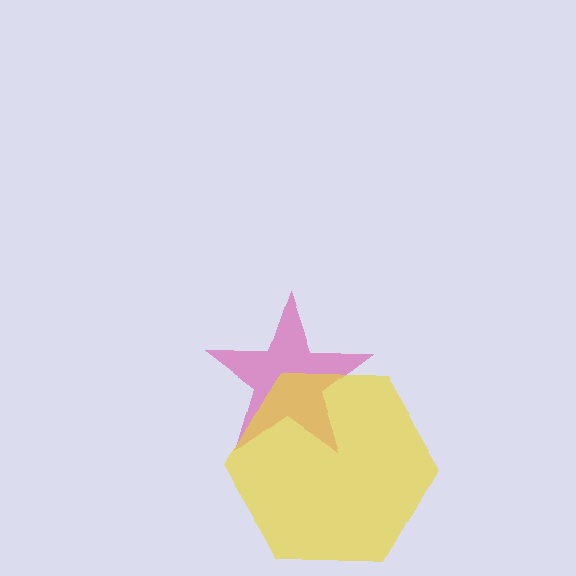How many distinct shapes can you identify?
There are 2 distinct shapes: a magenta star, a yellow hexagon.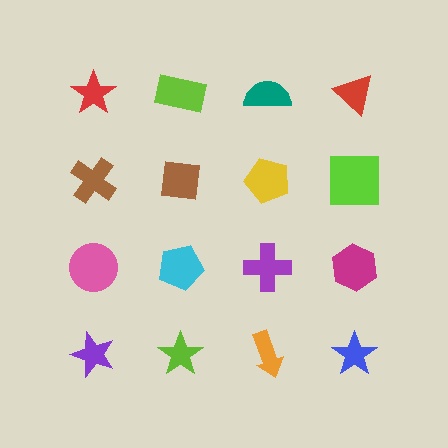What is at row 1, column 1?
A red star.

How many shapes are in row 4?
4 shapes.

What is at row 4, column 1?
A purple star.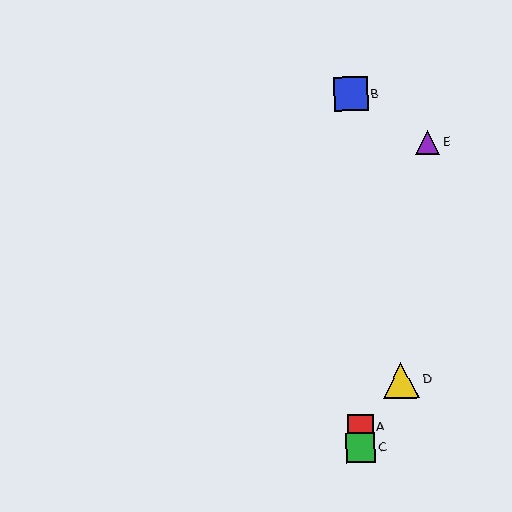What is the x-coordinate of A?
Object A is at x≈360.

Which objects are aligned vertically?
Objects A, B, C are aligned vertically.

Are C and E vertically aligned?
No, C is at x≈361 and E is at x≈427.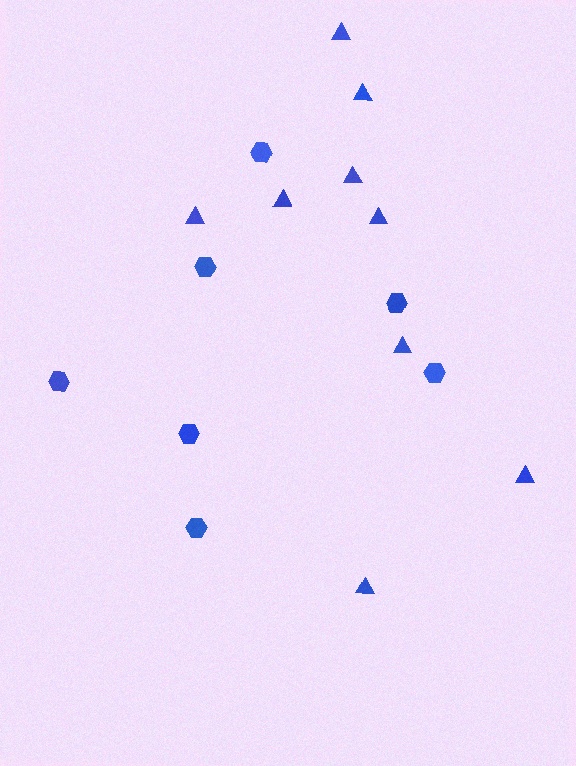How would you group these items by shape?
There are 2 groups: one group of hexagons (7) and one group of triangles (9).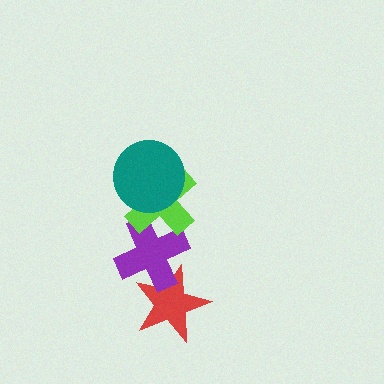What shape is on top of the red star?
The purple cross is on top of the red star.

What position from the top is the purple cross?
The purple cross is 3rd from the top.